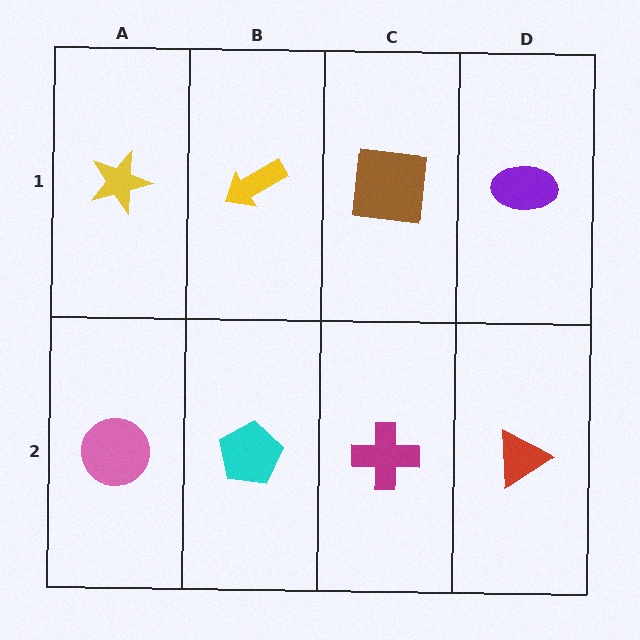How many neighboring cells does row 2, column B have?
3.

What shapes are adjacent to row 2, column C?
A brown square (row 1, column C), a cyan pentagon (row 2, column B), a red triangle (row 2, column D).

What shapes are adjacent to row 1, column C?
A magenta cross (row 2, column C), a yellow arrow (row 1, column B), a purple ellipse (row 1, column D).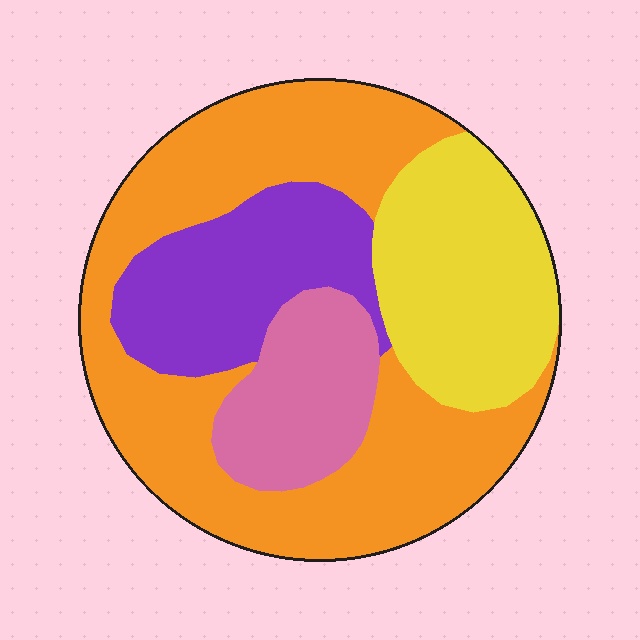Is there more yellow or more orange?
Orange.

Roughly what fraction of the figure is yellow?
Yellow covers 22% of the figure.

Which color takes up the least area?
Pink, at roughly 15%.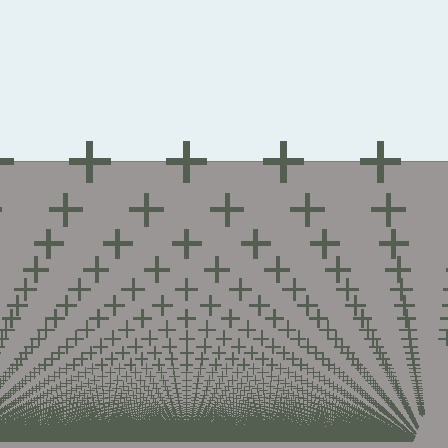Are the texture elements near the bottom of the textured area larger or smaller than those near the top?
Smaller. The gradient is inverted — elements near the bottom are smaller and denser.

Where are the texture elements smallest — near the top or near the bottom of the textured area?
Near the bottom.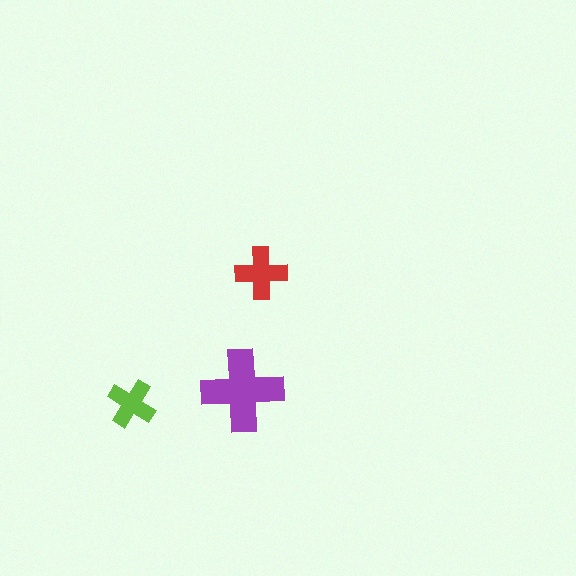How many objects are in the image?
There are 3 objects in the image.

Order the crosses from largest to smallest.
the purple one, the red one, the lime one.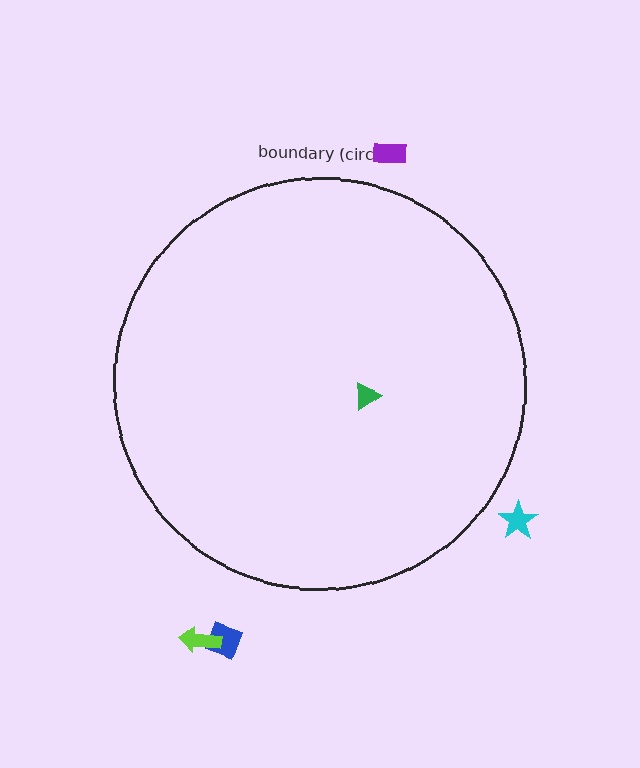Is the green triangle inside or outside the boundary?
Inside.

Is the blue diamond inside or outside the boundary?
Outside.